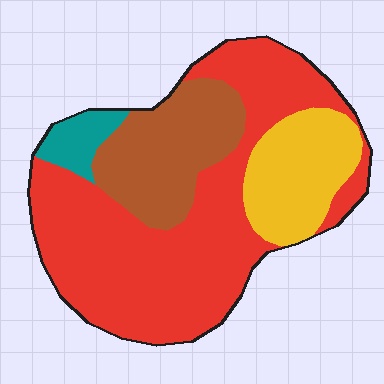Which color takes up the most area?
Red, at roughly 55%.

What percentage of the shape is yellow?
Yellow takes up less than a quarter of the shape.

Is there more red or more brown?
Red.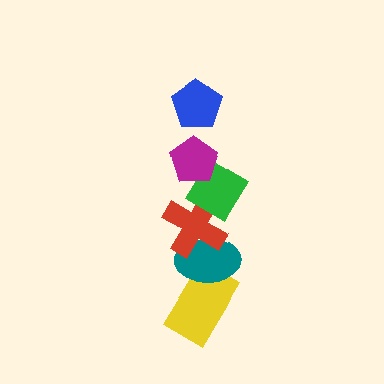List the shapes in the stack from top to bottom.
From top to bottom: the blue pentagon, the magenta pentagon, the green diamond, the red cross, the teal ellipse, the yellow rectangle.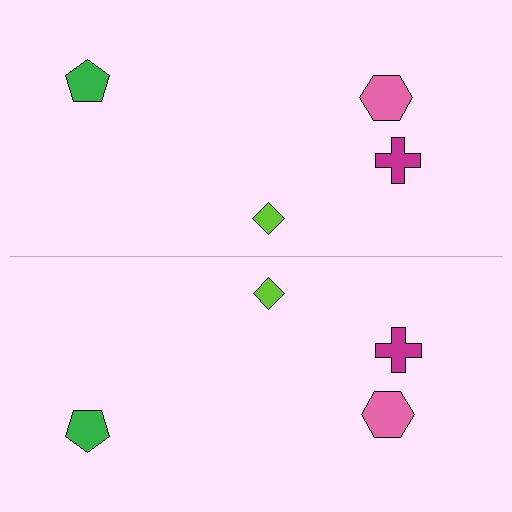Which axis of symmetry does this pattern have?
The pattern has a horizontal axis of symmetry running through the center of the image.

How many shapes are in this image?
There are 8 shapes in this image.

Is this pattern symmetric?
Yes, this pattern has bilateral (reflection) symmetry.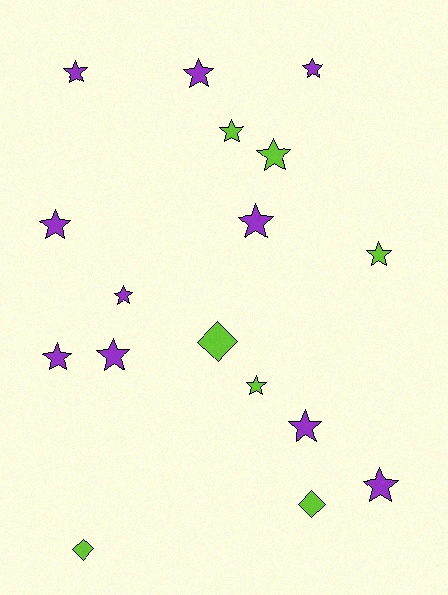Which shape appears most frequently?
Star, with 14 objects.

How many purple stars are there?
There are 10 purple stars.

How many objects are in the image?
There are 17 objects.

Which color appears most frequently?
Purple, with 10 objects.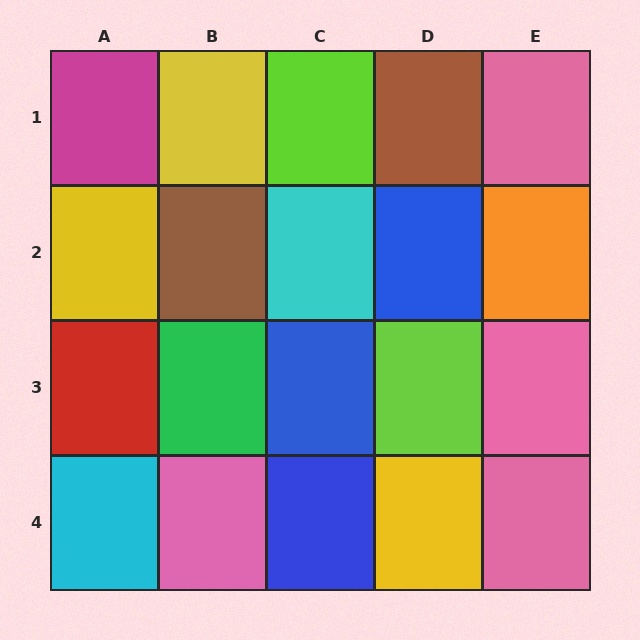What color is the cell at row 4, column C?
Blue.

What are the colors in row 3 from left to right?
Red, green, blue, lime, pink.